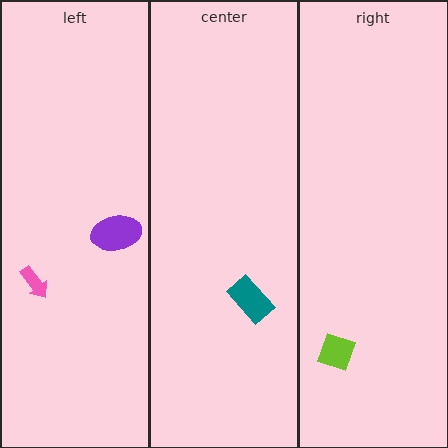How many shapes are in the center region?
1.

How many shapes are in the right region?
1.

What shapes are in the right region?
The lime diamond.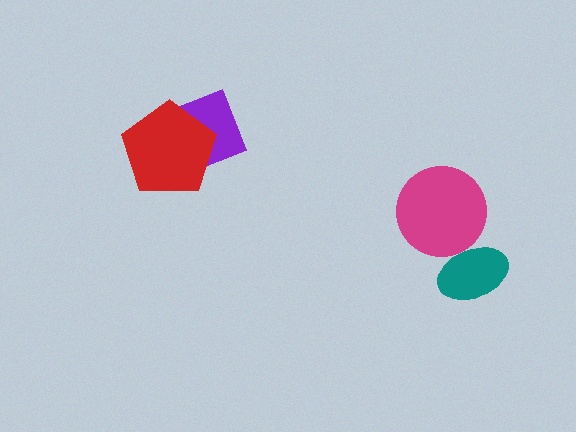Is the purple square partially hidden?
Yes, it is partially covered by another shape.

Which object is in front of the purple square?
The red pentagon is in front of the purple square.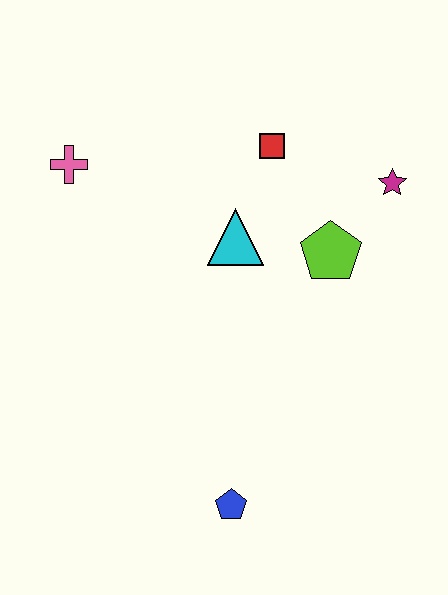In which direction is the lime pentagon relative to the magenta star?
The lime pentagon is below the magenta star.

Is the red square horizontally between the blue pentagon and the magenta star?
Yes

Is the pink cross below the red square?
Yes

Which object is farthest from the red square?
The blue pentagon is farthest from the red square.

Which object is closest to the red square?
The cyan triangle is closest to the red square.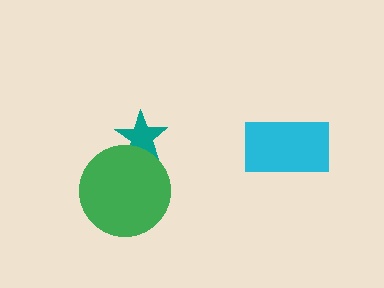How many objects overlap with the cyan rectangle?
0 objects overlap with the cyan rectangle.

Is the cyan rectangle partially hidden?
No, no other shape covers it.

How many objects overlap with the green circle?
1 object overlaps with the green circle.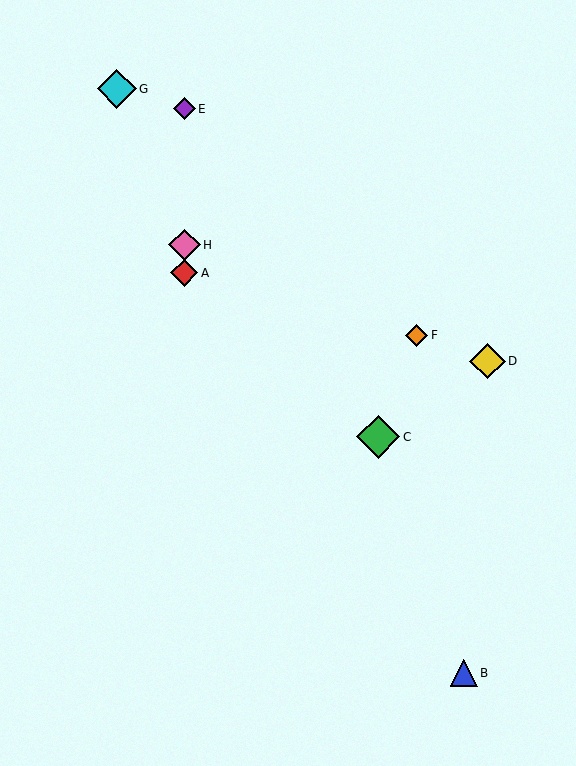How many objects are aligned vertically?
3 objects (A, E, H) are aligned vertically.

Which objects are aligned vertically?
Objects A, E, H are aligned vertically.